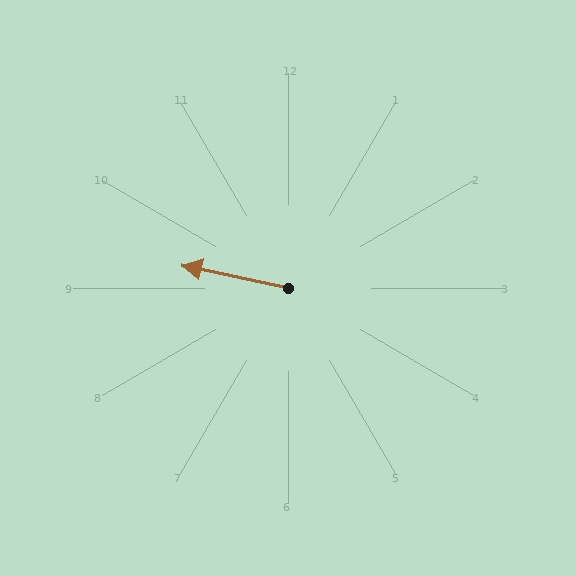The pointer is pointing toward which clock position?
Roughly 9 o'clock.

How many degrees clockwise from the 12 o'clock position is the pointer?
Approximately 282 degrees.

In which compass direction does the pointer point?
West.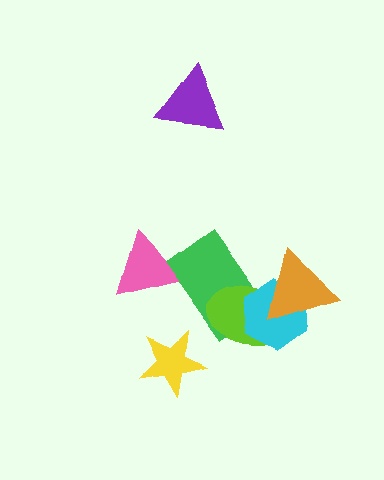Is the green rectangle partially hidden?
Yes, it is partially covered by another shape.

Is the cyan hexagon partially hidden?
Yes, it is partially covered by another shape.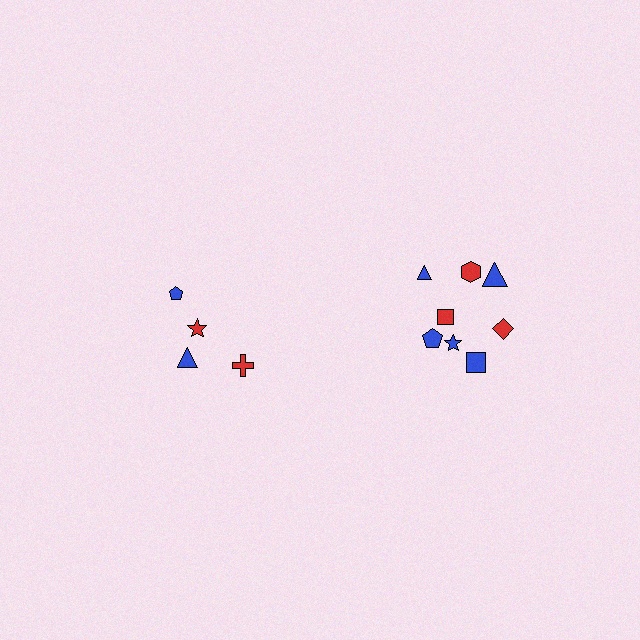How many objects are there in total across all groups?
There are 12 objects.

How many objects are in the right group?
There are 8 objects.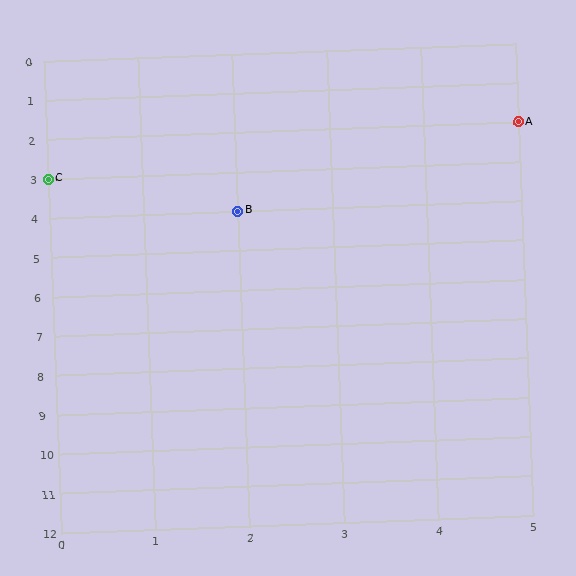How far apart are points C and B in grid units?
Points C and B are 2 columns and 1 row apart (about 2.2 grid units diagonally).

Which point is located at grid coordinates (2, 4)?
Point B is at (2, 4).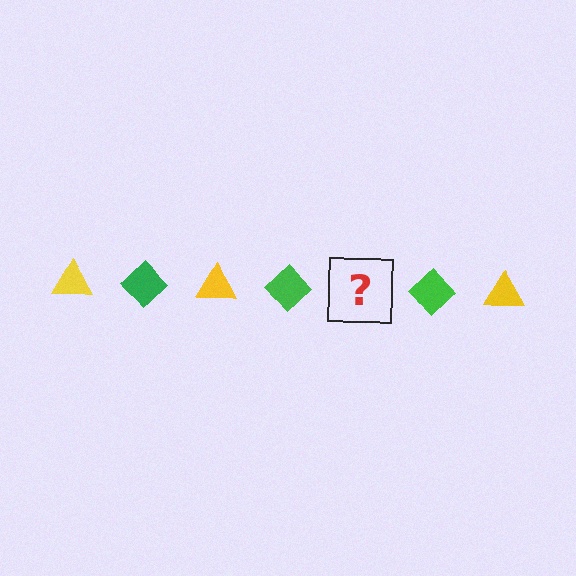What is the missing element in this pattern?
The missing element is a yellow triangle.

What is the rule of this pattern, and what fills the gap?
The rule is that the pattern alternates between yellow triangle and green diamond. The gap should be filled with a yellow triangle.